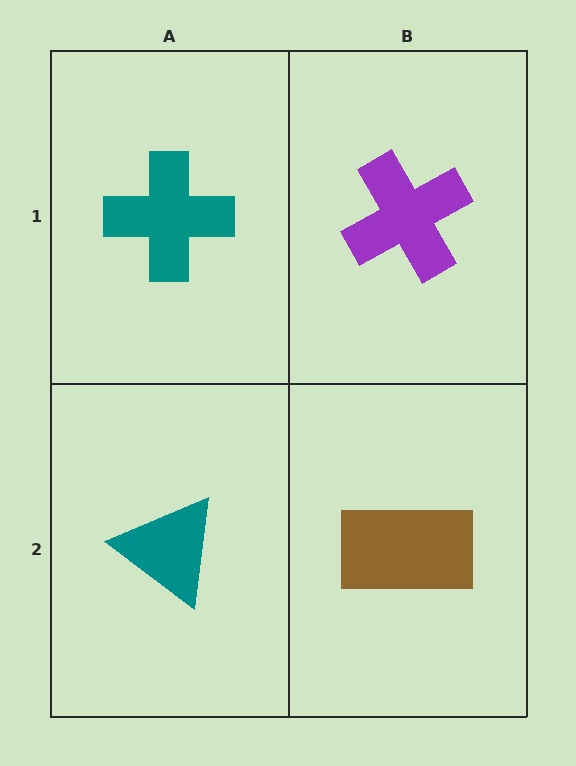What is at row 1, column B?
A purple cross.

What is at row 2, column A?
A teal triangle.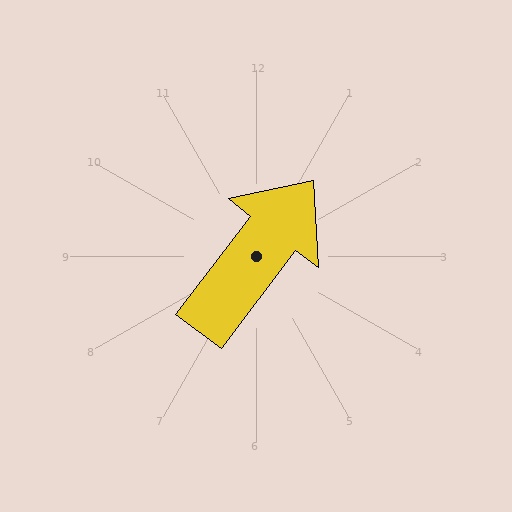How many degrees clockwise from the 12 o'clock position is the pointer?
Approximately 37 degrees.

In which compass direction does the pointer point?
Northeast.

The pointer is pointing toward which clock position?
Roughly 1 o'clock.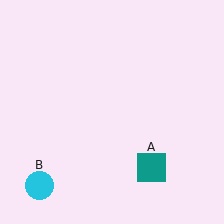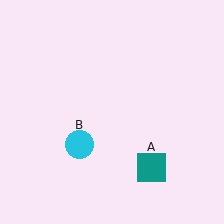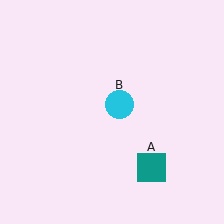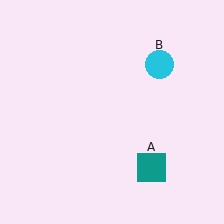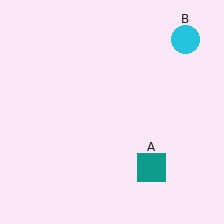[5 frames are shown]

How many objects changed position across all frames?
1 object changed position: cyan circle (object B).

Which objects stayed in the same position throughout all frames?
Teal square (object A) remained stationary.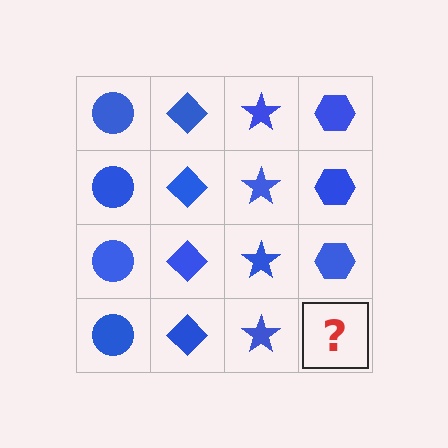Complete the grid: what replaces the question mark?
The question mark should be replaced with a blue hexagon.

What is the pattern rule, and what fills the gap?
The rule is that each column has a consistent shape. The gap should be filled with a blue hexagon.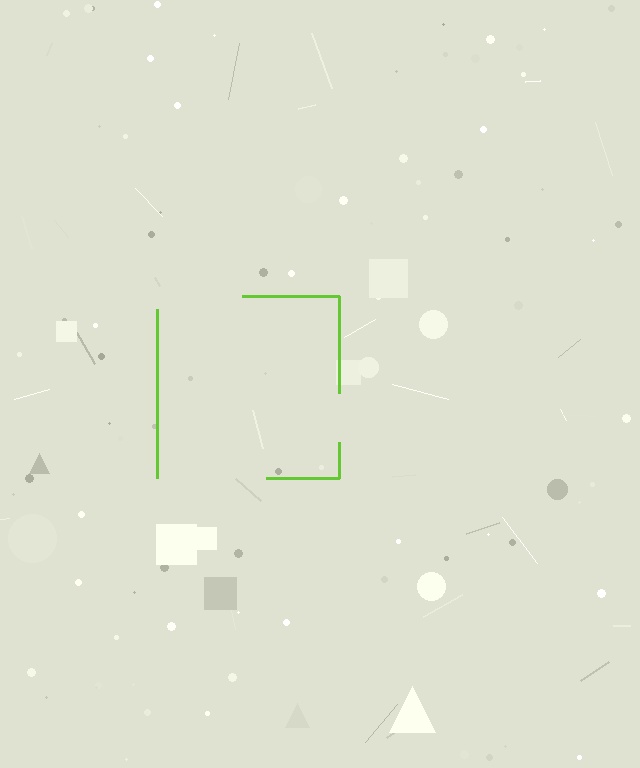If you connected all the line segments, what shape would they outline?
They would outline a square.